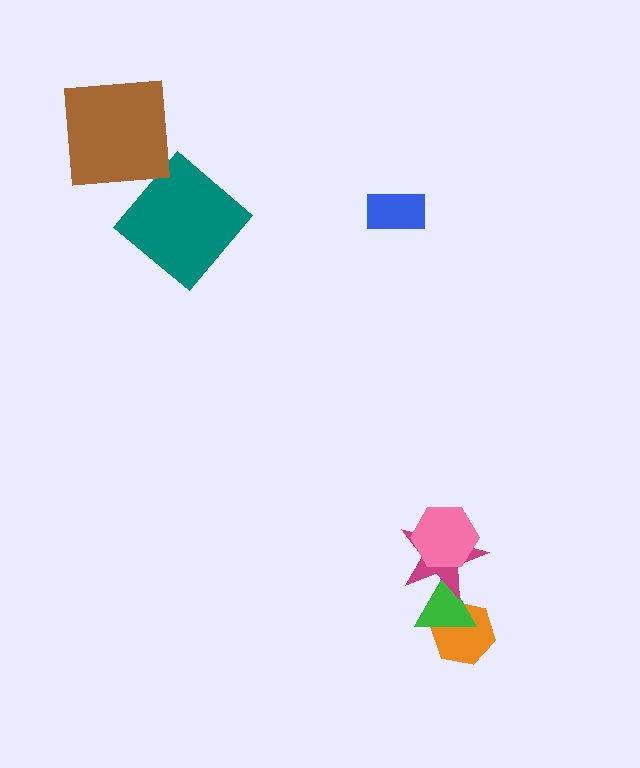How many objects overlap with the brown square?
0 objects overlap with the brown square.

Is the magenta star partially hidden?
Yes, it is partially covered by another shape.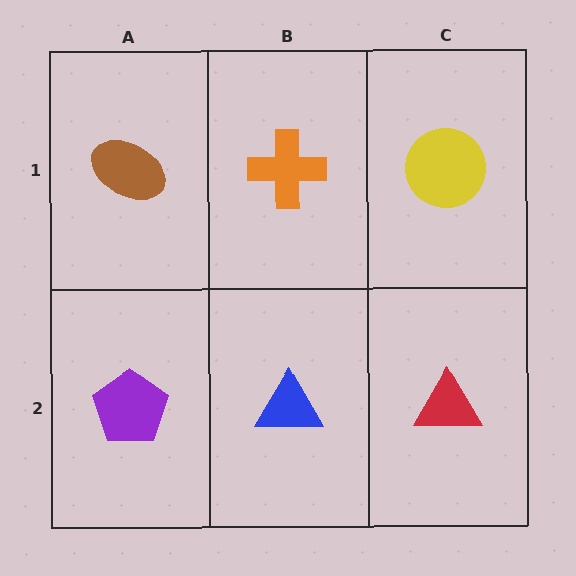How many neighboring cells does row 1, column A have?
2.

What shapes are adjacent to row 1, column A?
A purple pentagon (row 2, column A), an orange cross (row 1, column B).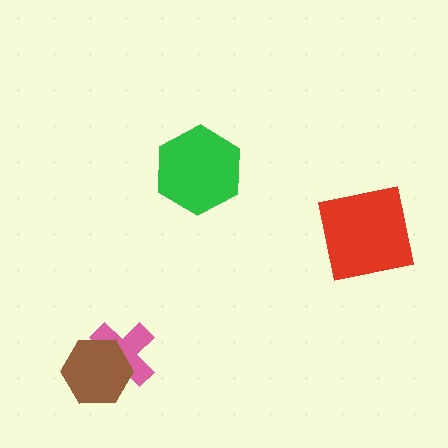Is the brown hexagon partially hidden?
No, no other shape covers it.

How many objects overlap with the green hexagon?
0 objects overlap with the green hexagon.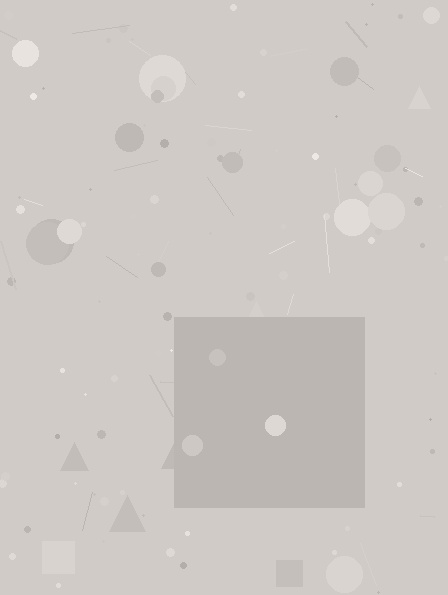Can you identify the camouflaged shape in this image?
The camouflaged shape is a square.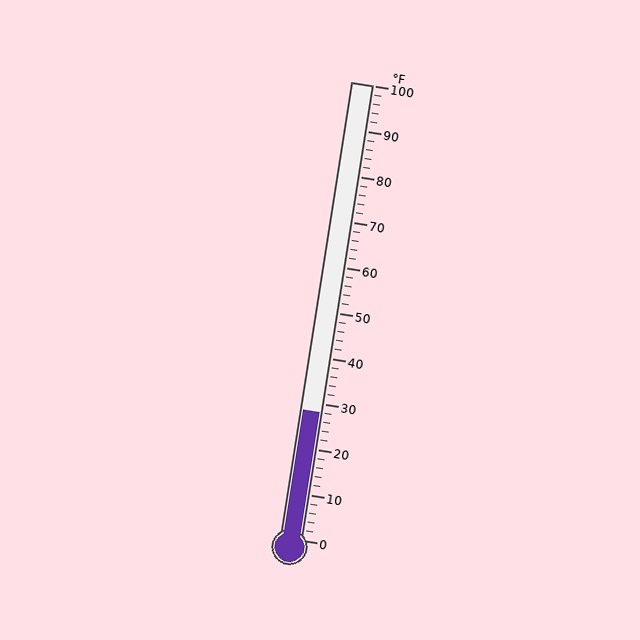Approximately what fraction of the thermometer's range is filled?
The thermometer is filled to approximately 30% of its range.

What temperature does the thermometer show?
The thermometer shows approximately 28°F.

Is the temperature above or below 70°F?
The temperature is below 70°F.